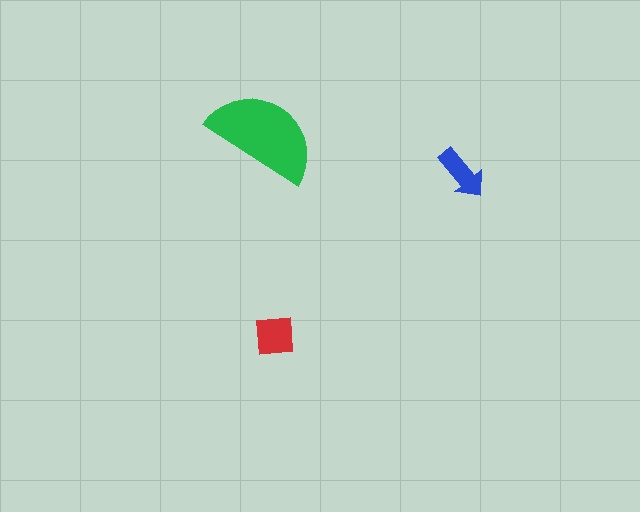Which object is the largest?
The green semicircle.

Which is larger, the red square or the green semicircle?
The green semicircle.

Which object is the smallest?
The blue arrow.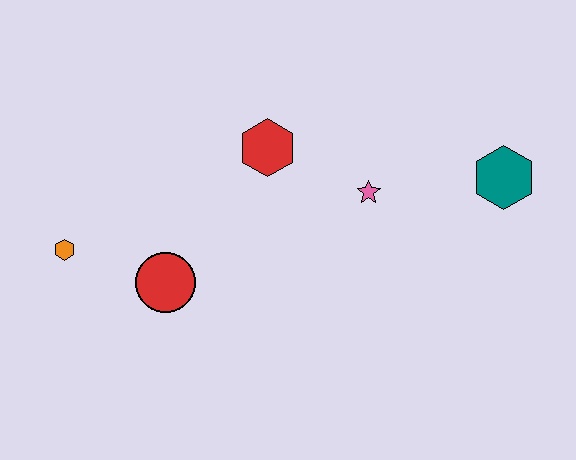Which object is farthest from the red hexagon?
The teal hexagon is farthest from the red hexagon.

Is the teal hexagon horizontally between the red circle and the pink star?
No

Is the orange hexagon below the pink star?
Yes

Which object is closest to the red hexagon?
The pink star is closest to the red hexagon.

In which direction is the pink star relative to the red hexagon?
The pink star is to the right of the red hexagon.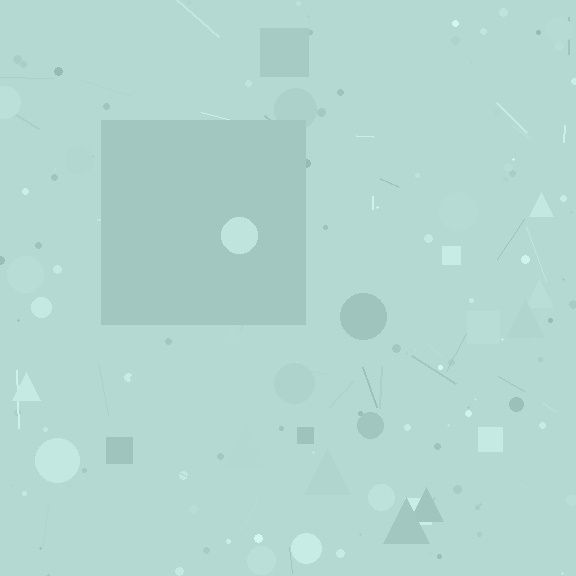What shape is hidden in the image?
A square is hidden in the image.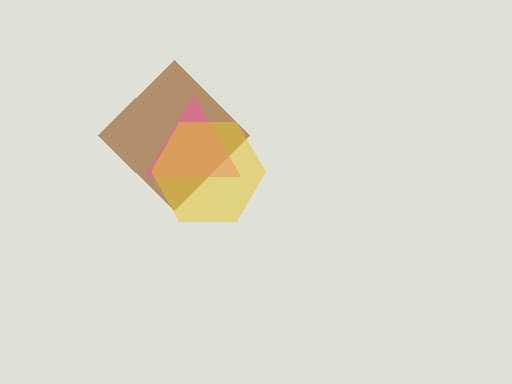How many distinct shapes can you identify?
There are 3 distinct shapes: a brown diamond, a pink triangle, a yellow hexagon.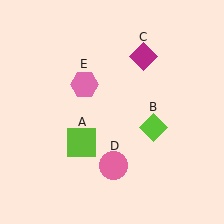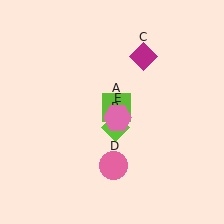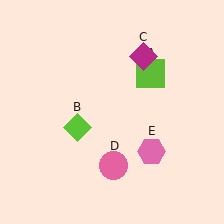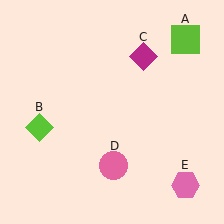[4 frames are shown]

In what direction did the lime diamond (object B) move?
The lime diamond (object B) moved left.